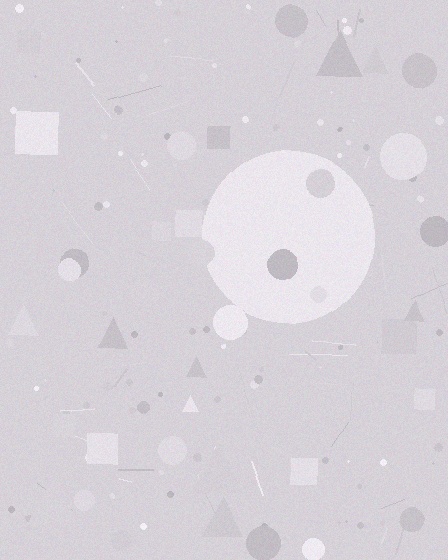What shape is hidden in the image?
A circle is hidden in the image.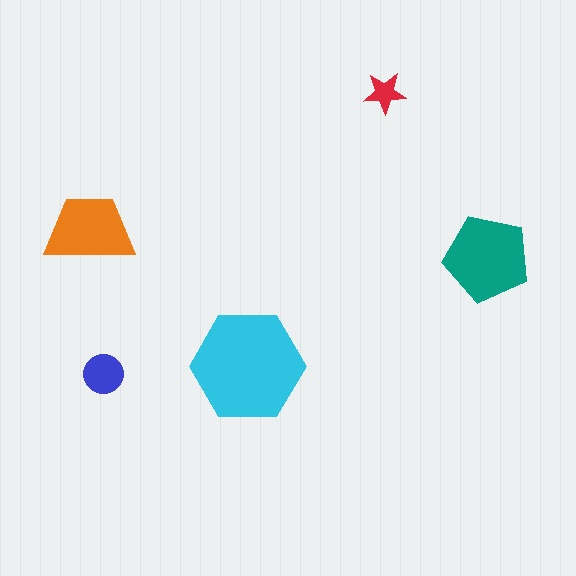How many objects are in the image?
There are 5 objects in the image.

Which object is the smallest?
The red star.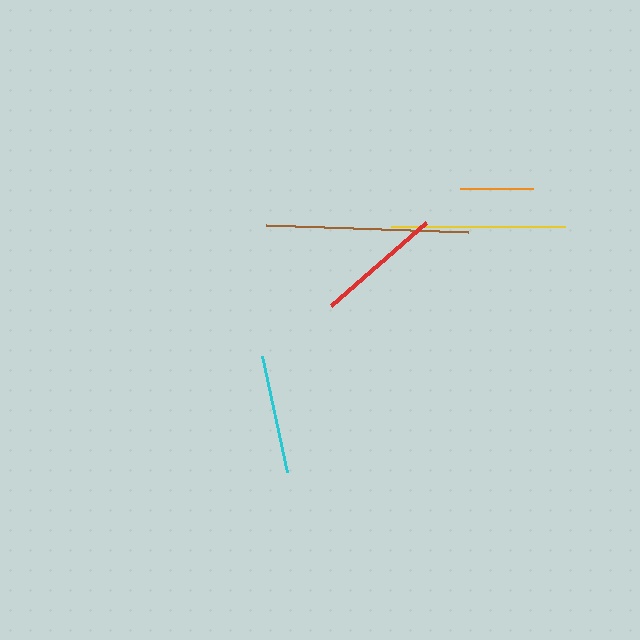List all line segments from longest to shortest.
From longest to shortest: brown, yellow, red, cyan, orange.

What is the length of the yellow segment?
The yellow segment is approximately 175 pixels long.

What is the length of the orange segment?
The orange segment is approximately 73 pixels long.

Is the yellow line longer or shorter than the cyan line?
The yellow line is longer than the cyan line.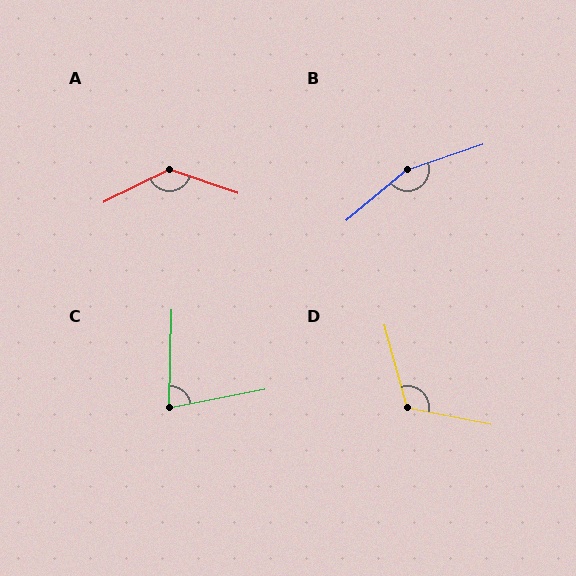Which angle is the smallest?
C, at approximately 77 degrees.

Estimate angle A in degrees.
Approximately 134 degrees.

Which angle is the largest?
B, at approximately 159 degrees.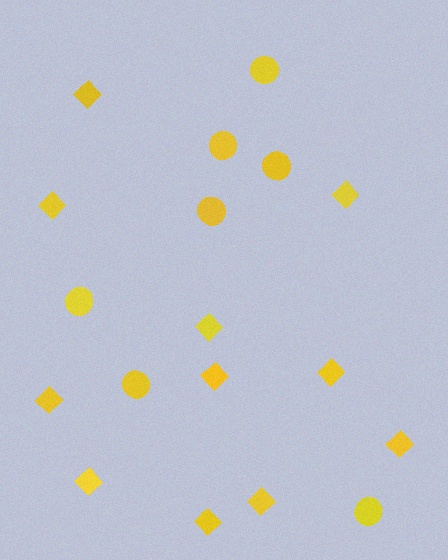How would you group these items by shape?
There are 2 groups: one group of circles (7) and one group of diamonds (11).